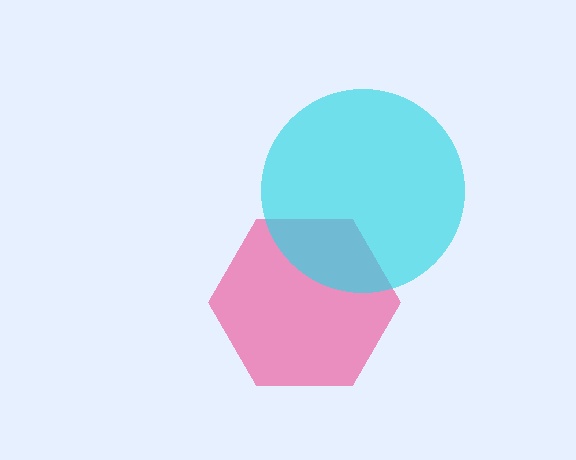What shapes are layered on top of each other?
The layered shapes are: a pink hexagon, a cyan circle.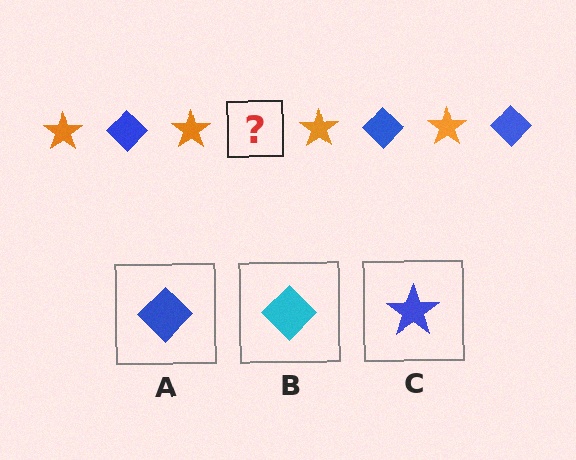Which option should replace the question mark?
Option A.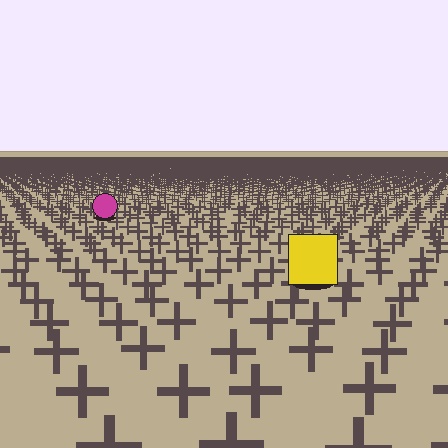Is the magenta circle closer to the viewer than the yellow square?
No. The yellow square is closer — you can tell from the texture gradient: the ground texture is coarser near it.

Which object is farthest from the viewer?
The magenta circle is farthest from the viewer. It appears smaller and the ground texture around it is denser.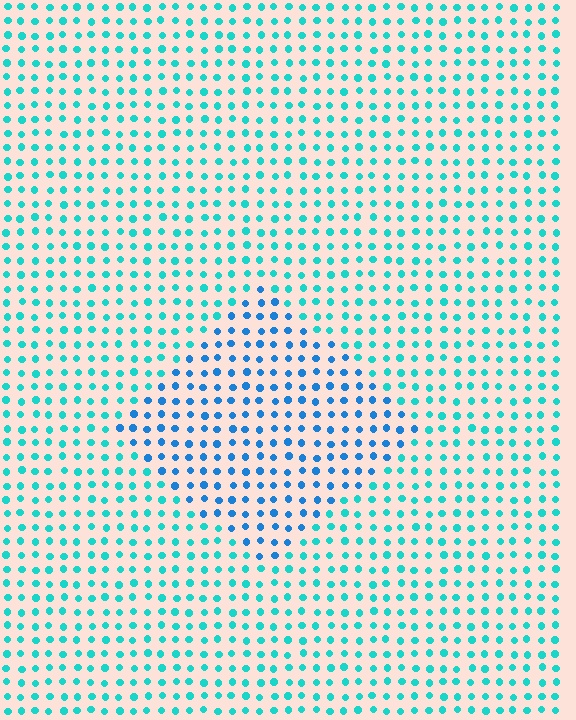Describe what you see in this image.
The image is filled with small cyan elements in a uniform arrangement. A diamond-shaped region is visible where the elements are tinted to a slightly different hue, forming a subtle color boundary.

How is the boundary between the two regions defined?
The boundary is defined purely by a slight shift in hue (about 32 degrees). Spacing, size, and orientation are identical on both sides.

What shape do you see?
I see a diamond.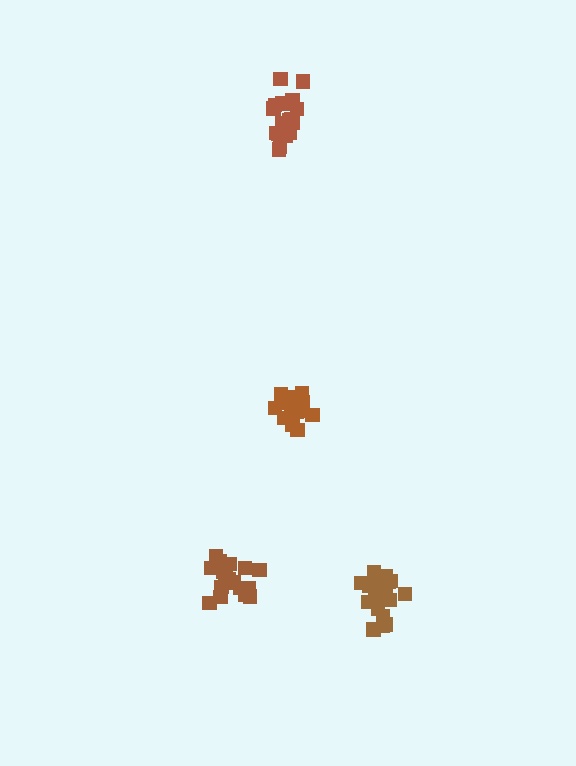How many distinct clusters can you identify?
There are 4 distinct clusters.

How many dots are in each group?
Group 1: 17 dots, Group 2: 18 dots, Group 3: 20 dots, Group 4: 18 dots (73 total).